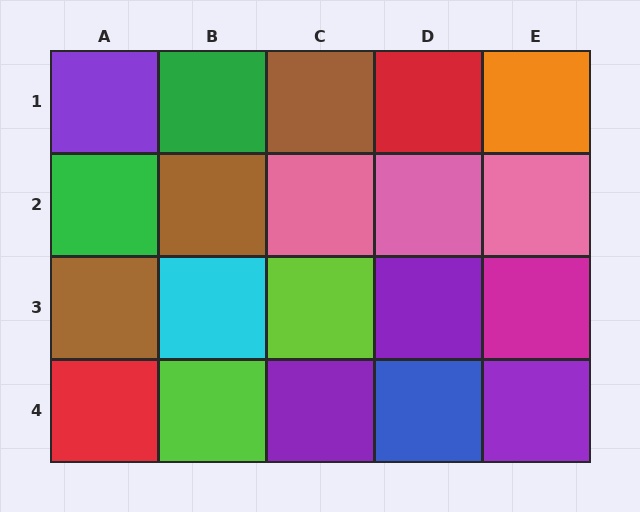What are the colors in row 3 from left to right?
Brown, cyan, lime, purple, magenta.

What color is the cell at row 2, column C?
Pink.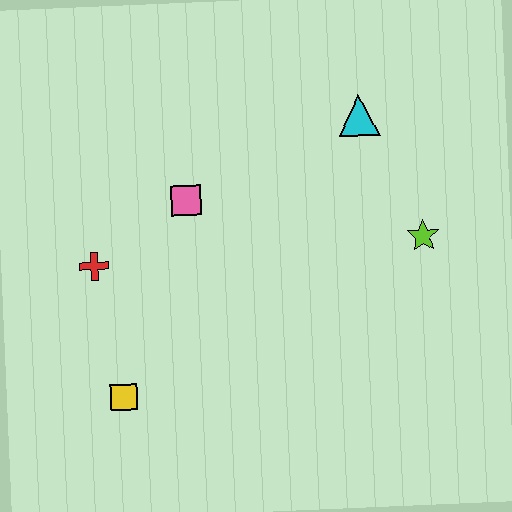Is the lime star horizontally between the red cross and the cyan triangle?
No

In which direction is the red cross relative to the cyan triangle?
The red cross is to the left of the cyan triangle.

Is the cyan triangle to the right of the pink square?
Yes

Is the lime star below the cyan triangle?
Yes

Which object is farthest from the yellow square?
The cyan triangle is farthest from the yellow square.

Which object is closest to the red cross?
The pink square is closest to the red cross.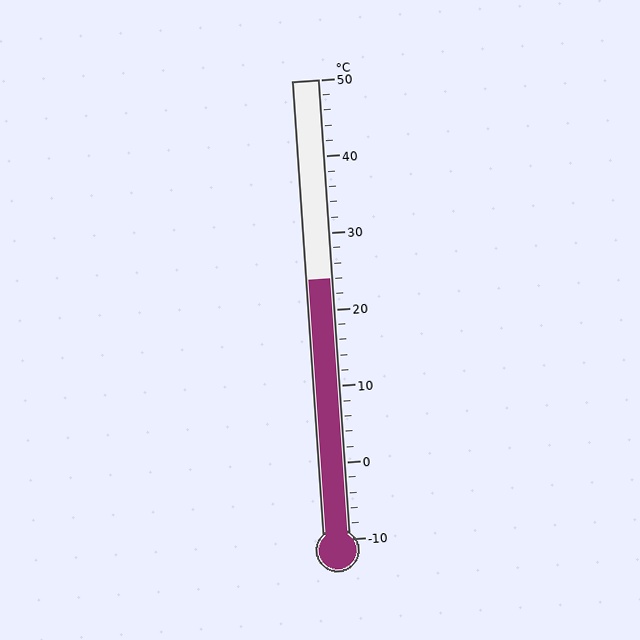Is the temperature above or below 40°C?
The temperature is below 40°C.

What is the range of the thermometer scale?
The thermometer scale ranges from -10°C to 50°C.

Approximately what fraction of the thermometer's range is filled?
The thermometer is filled to approximately 55% of its range.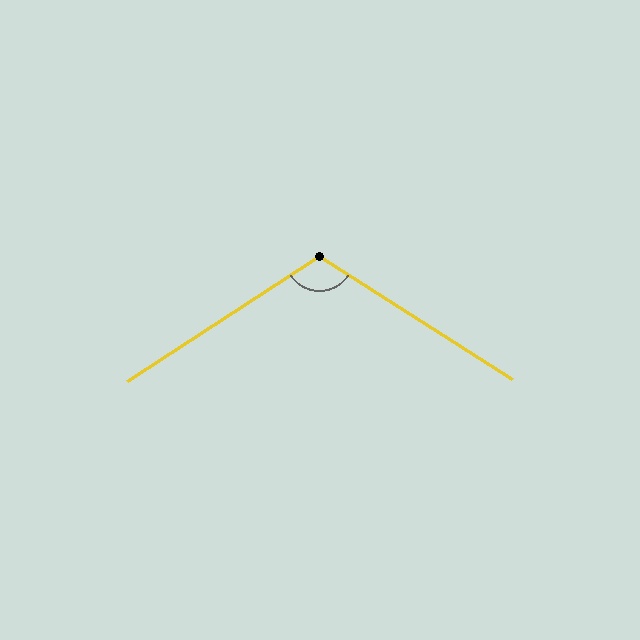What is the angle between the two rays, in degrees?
Approximately 114 degrees.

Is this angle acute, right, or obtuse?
It is obtuse.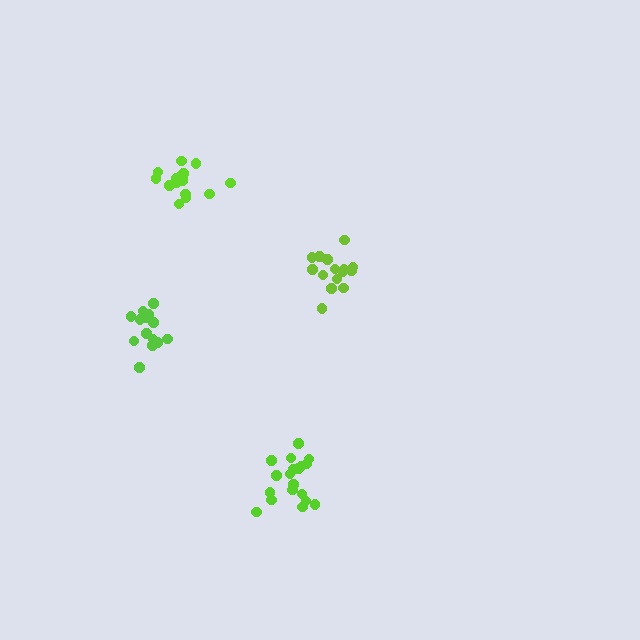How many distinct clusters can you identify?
There are 4 distinct clusters.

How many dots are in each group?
Group 1: 15 dots, Group 2: 16 dots, Group 3: 20 dots, Group 4: 15 dots (66 total).